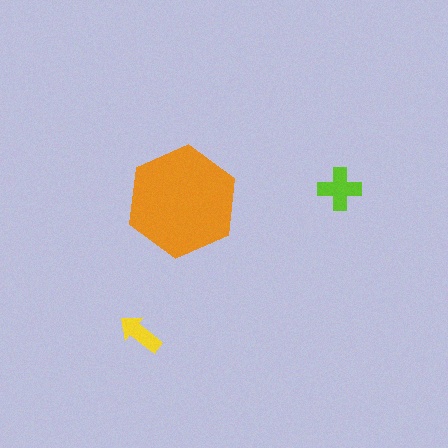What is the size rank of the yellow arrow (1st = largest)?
3rd.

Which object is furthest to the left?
The yellow arrow is leftmost.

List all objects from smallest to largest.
The yellow arrow, the lime cross, the orange hexagon.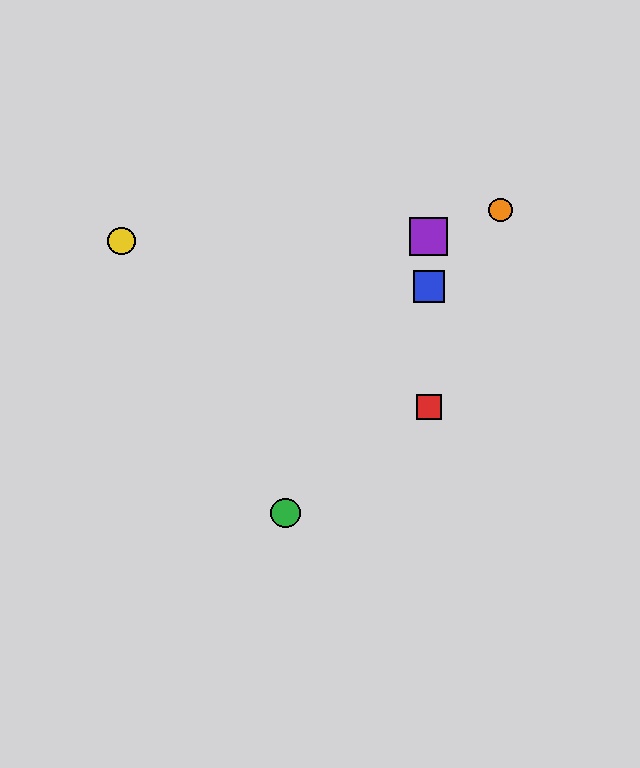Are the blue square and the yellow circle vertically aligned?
No, the blue square is at x≈429 and the yellow circle is at x≈121.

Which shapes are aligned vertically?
The red square, the blue square, the purple square are aligned vertically.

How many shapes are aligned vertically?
3 shapes (the red square, the blue square, the purple square) are aligned vertically.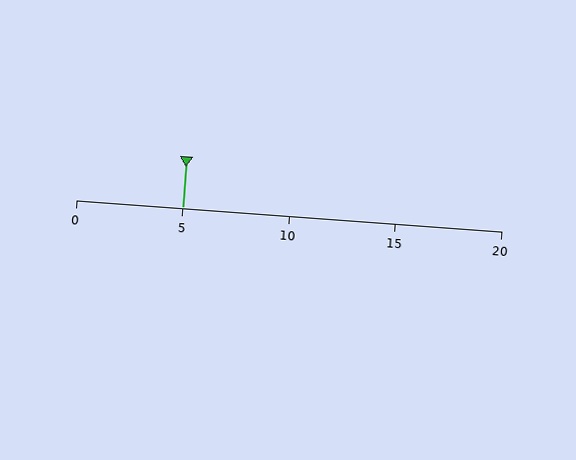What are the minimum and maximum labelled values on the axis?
The axis runs from 0 to 20.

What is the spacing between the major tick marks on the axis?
The major ticks are spaced 5 apart.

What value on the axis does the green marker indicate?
The marker indicates approximately 5.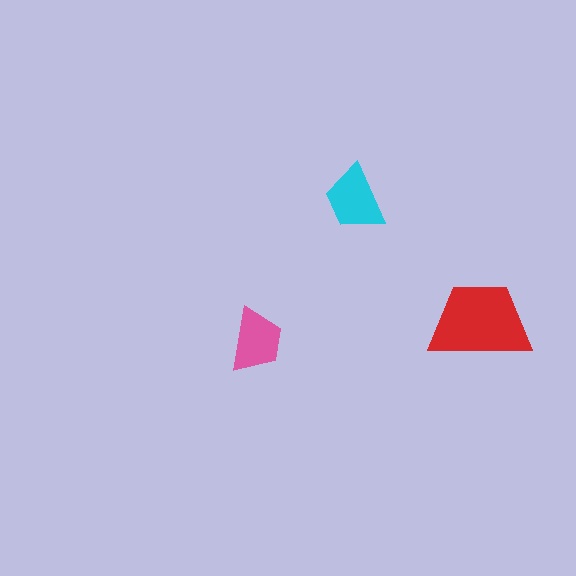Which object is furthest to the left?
The pink trapezoid is leftmost.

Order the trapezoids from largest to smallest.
the red one, the cyan one, the pink one.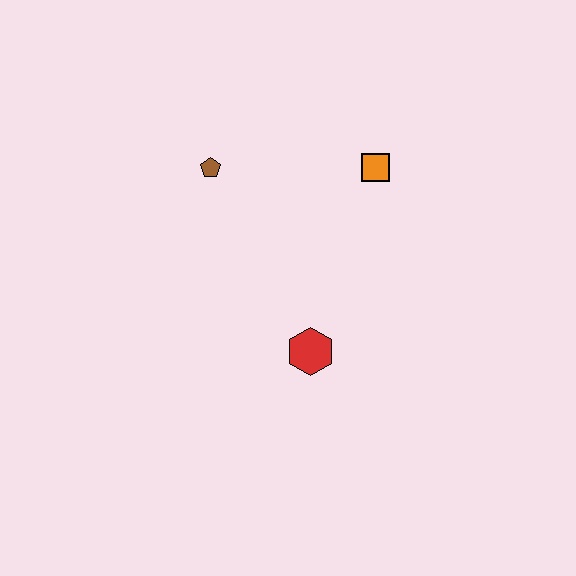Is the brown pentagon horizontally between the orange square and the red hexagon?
No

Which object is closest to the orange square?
The brown pentagon is closest to the orange square.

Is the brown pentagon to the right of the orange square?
No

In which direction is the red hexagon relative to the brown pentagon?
The red hexagon is below the brown pentagon.